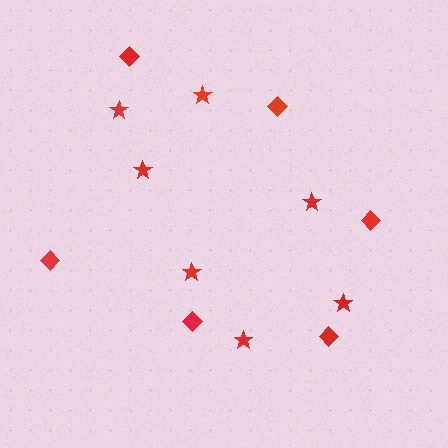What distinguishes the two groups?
There are 2 groups: one group of diamonds (6) and one group of stars (7).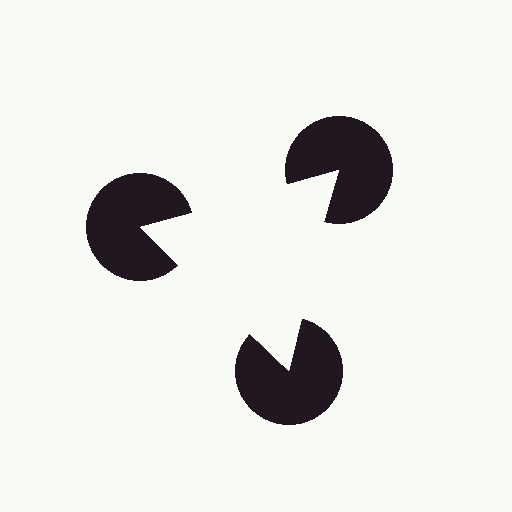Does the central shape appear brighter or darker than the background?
It typically appears slightly brighter than the background, even though no actual brightness change is drawn.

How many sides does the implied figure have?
3 sides.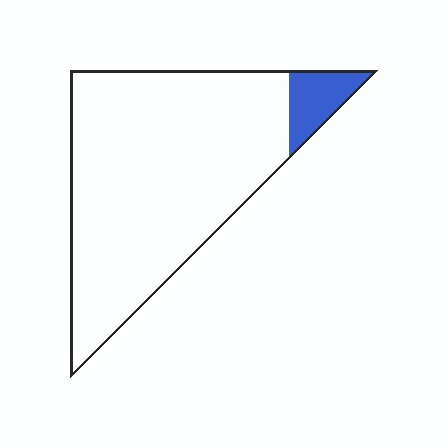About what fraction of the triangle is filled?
About one tenth (1/10).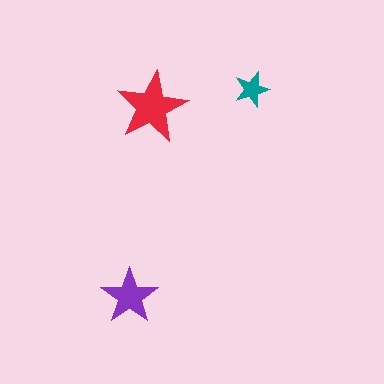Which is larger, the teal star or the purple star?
The purple one.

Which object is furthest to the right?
The teal star is rightmost.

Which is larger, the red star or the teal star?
The red one.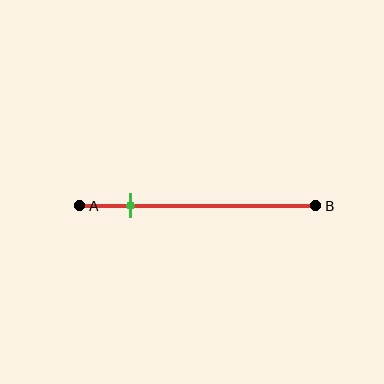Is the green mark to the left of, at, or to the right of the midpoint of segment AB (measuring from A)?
The green mark is to the left of the midpoint of segment AB.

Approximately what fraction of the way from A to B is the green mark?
The green mark is approximately 20% of the way from A to B.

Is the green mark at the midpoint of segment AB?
No, the mark is at about 20% from A, not at the 50% midpoint.